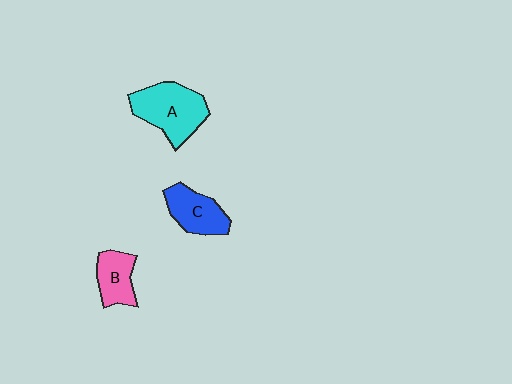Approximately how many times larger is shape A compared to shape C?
Approximately 1.4 times.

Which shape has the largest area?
Shape A (cyan).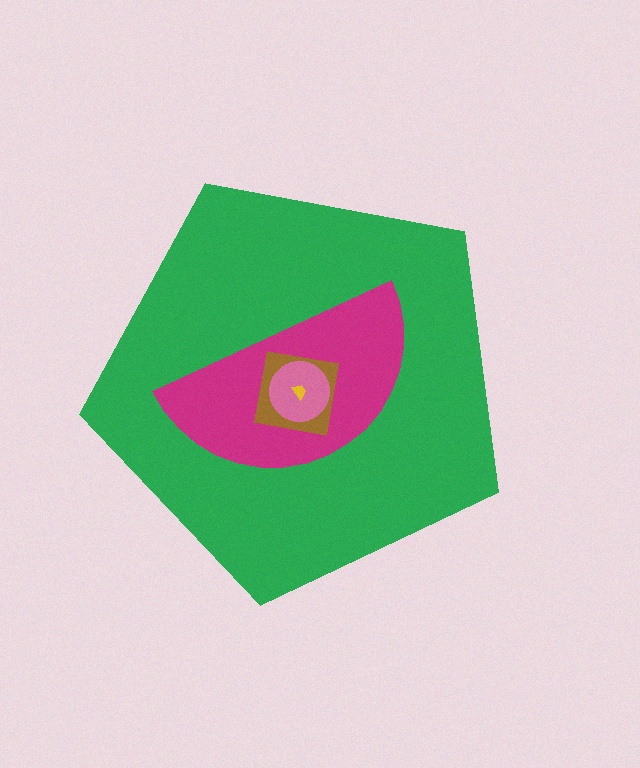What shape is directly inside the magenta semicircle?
The brown square.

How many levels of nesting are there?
5.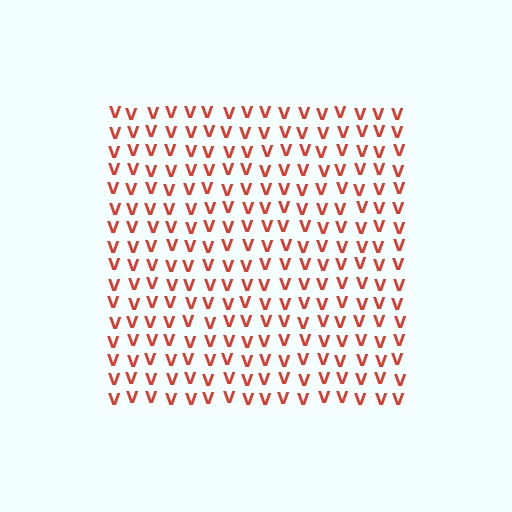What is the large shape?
The large shape is a square.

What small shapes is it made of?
It is made of small letter V's.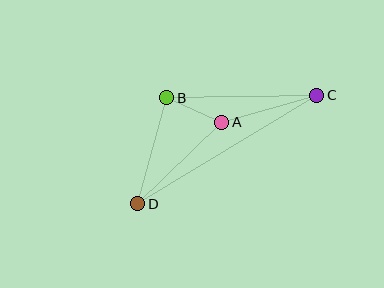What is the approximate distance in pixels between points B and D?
The distance between B and D is approximately 110 pixels.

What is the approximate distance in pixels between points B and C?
The distance between B and C is approximately 150 pixels.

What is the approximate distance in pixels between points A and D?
The distance between A and D is approximately 117 pixels.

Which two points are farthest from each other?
Points C and D are farthest from each other.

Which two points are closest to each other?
Points A and B are closest to each other.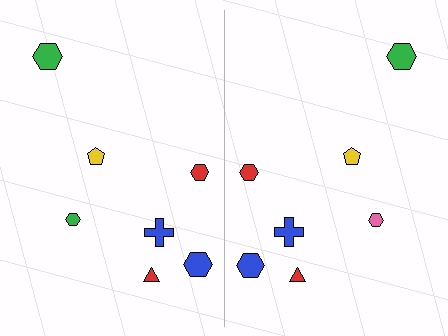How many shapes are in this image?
There are 14 shapes in this image.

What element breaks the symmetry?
The pink hexagon on the right side breaks the symmetry — its mirror counterpart is green.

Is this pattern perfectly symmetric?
No, the pattern is not perfectly symmetric. The pink hexagon on the right side breaks the symmetry — its mirror counterpart is green.